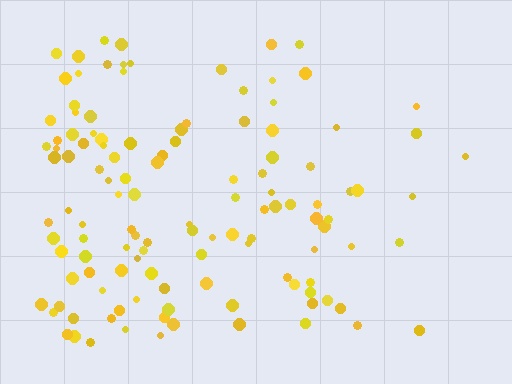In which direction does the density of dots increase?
From right to left, with the left side densest.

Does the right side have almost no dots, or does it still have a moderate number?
Still a moderate number, just noticeably fewer than the left.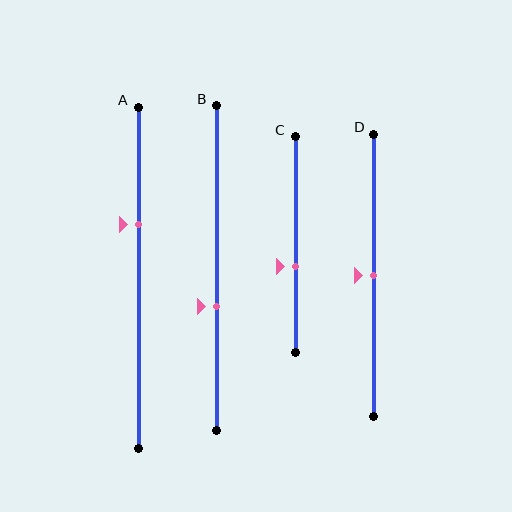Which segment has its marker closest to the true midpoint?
Segment D has its marker closest to the true midpoint.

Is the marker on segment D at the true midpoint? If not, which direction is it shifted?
Yes, the marker on segment D is at the true midpoint.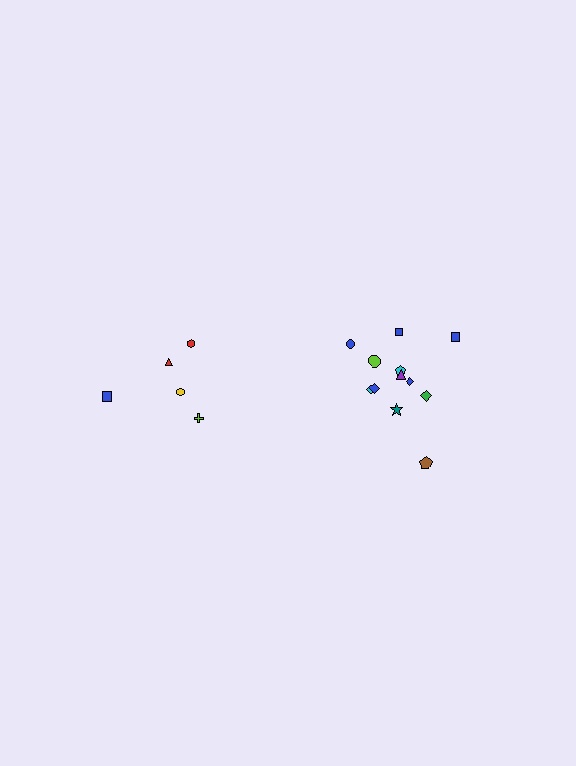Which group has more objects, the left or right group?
The right group.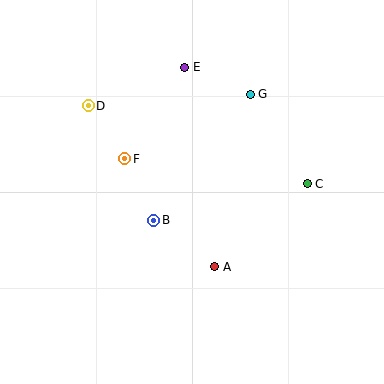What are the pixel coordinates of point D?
Point D is at (88, 106).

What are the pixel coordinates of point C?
Point C is at (307, 184).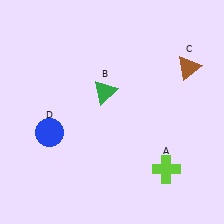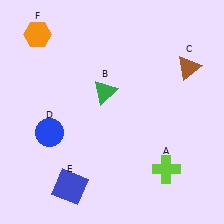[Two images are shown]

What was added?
A blue square (E), an orange hexagon (F) were added in Image 2.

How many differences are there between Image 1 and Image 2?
There are 2 differences between the two images.